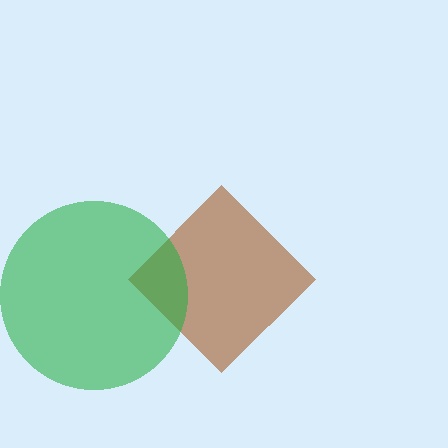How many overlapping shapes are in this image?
There are 2 overlapping shapes in the image.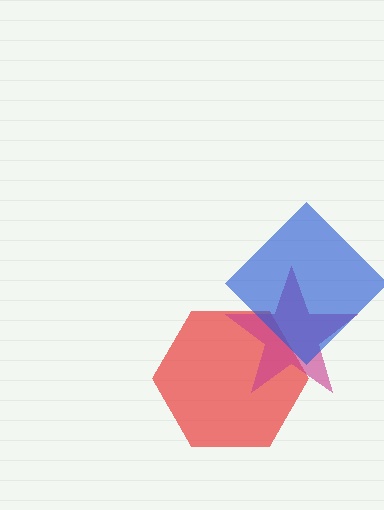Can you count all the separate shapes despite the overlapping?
Yes, there are 3 separate shapes.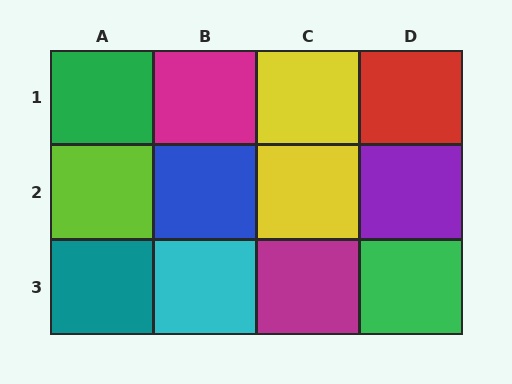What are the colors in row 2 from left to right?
Lime, blue, yellow, purple.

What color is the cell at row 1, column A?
Green.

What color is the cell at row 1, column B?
Magenta.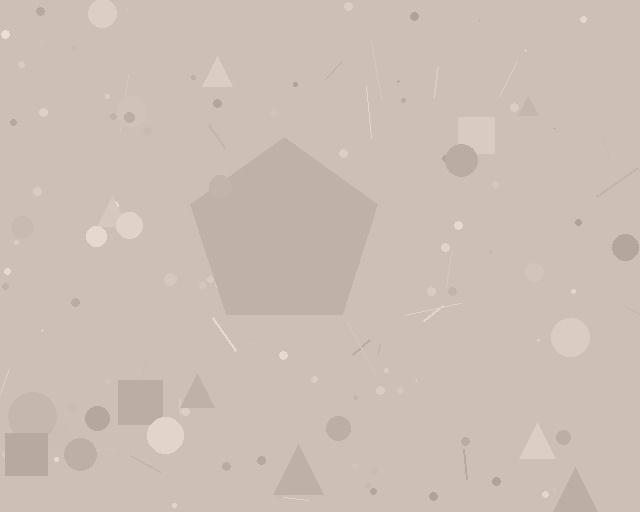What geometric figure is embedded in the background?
A pentagon is embedded in the background.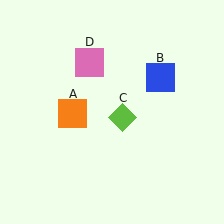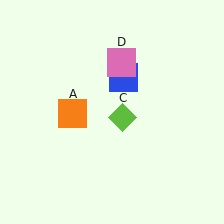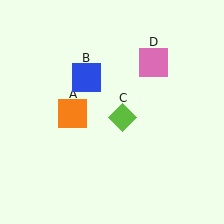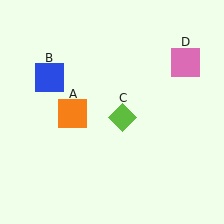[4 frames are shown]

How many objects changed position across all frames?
2 objects changed position: blue square (object B), pink square (object D).